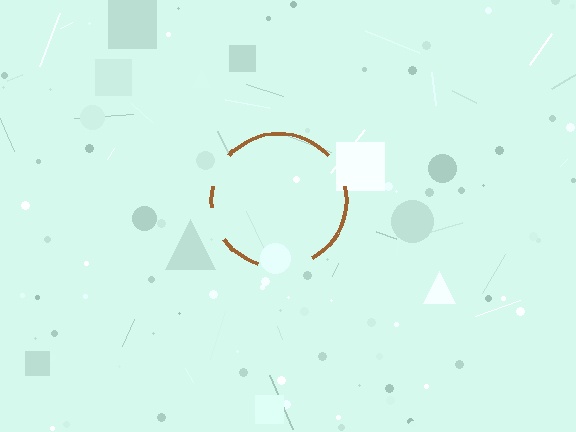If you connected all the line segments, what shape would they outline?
They would outline a circle.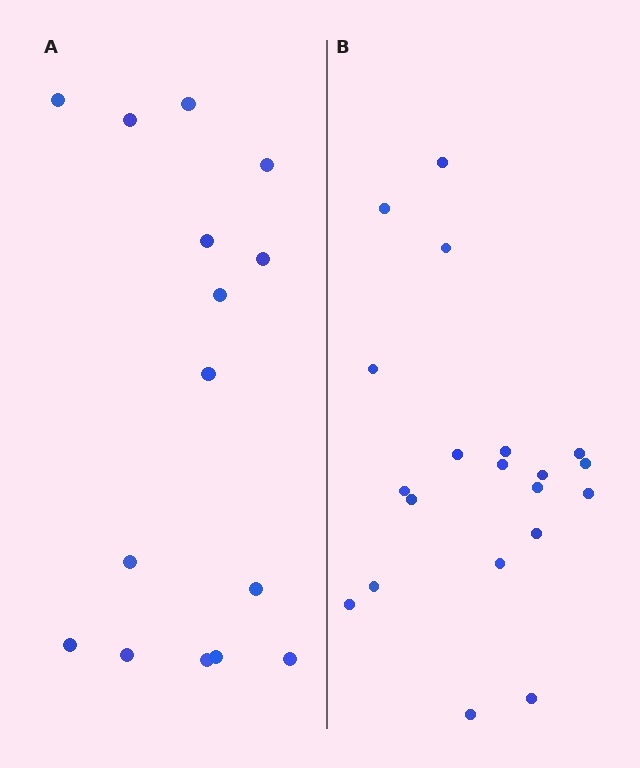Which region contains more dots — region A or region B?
Region B (the right region) has more dots.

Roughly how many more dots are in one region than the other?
Region B has about 5 more dots than region A.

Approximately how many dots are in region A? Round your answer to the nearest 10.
About 20 dots. (The exact count is 15, which rounds to 20.)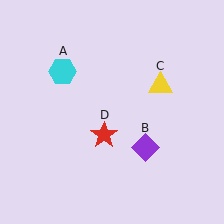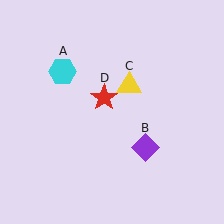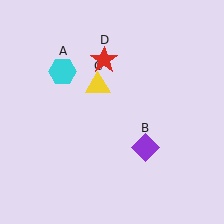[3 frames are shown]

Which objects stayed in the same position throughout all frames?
Cyan hexagon (object A) and purple diamond (object B) remained stationary.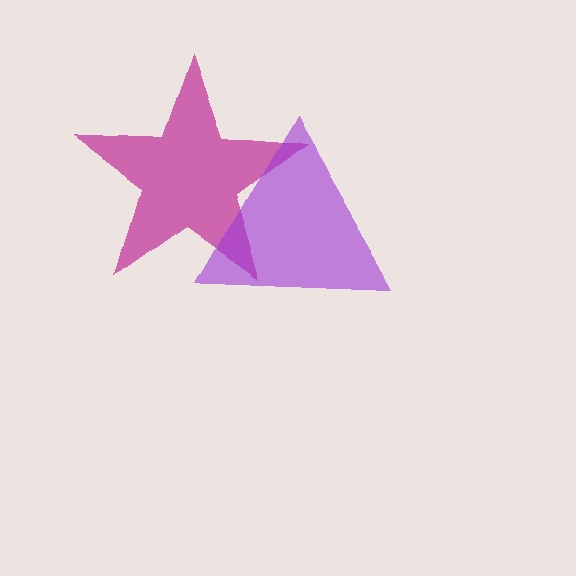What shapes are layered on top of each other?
The layered shapes are: a magenta star, a purple triangle.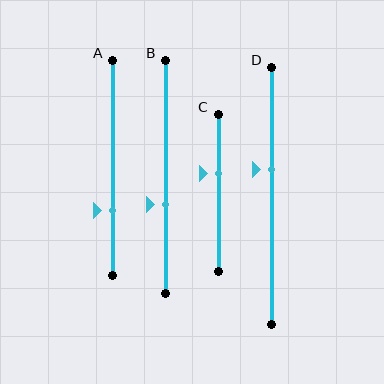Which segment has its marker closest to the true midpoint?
Segment D has its marker closest to the true midpoint.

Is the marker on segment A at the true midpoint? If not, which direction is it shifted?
No, the marker on segment A is shifted downward by about 20% of the segment length.